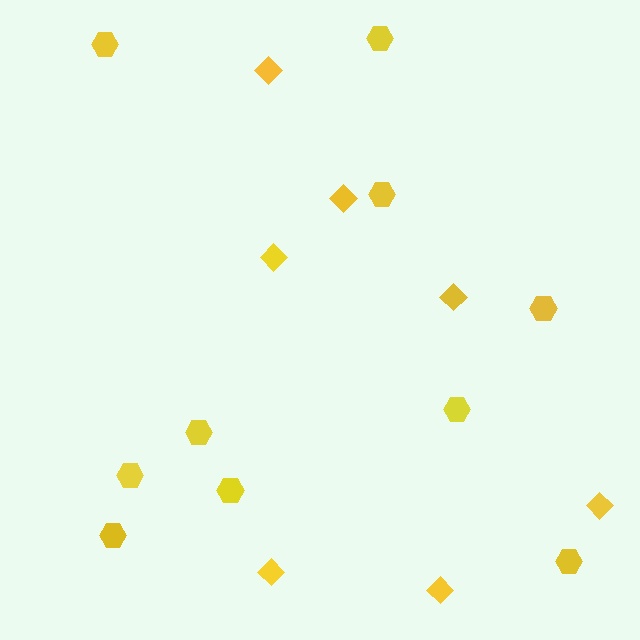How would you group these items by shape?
There are 2 groups: one group of hexagons (10) and one group of diamonds (7).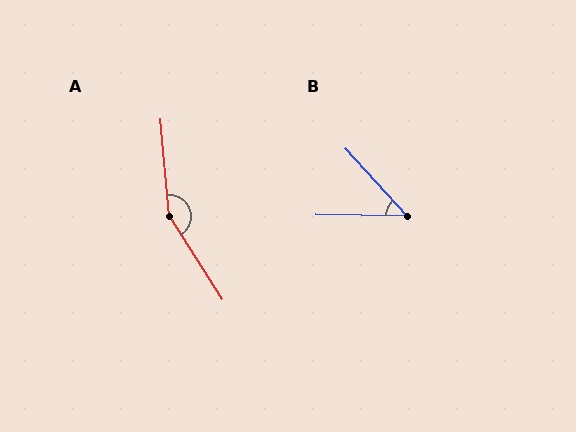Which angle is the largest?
A, at approximately 153 degrees.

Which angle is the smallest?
B, at approximately 47 degrees.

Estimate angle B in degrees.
Approximately 47 degrees.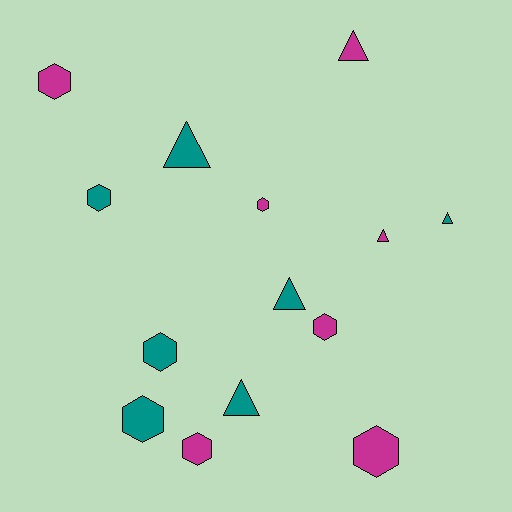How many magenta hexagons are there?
There are 5 magenta hexagons.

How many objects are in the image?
There are 14 objects.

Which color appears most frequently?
Magenta, with 7 objects.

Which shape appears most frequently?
Hexagon, with 8 objects.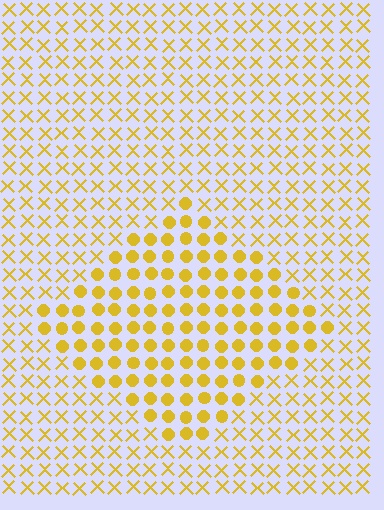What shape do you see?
I see a diamond.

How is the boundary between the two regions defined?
The boundary is defined by a change in element shape: circles inside vs. X marks outside. All elements share the same color and spacing.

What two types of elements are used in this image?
The image uses circles inside the diamond region and X marks outside it.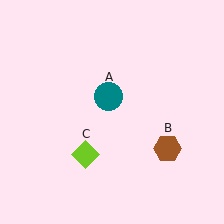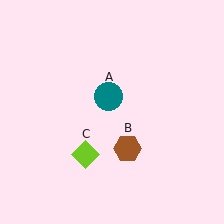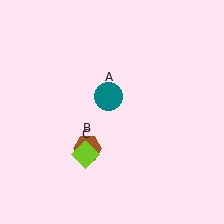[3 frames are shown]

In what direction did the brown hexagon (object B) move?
The brown hexagon (object B) moved left.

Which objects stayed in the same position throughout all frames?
Teal circle (object A) and lime diamond (object C) remained stationary.